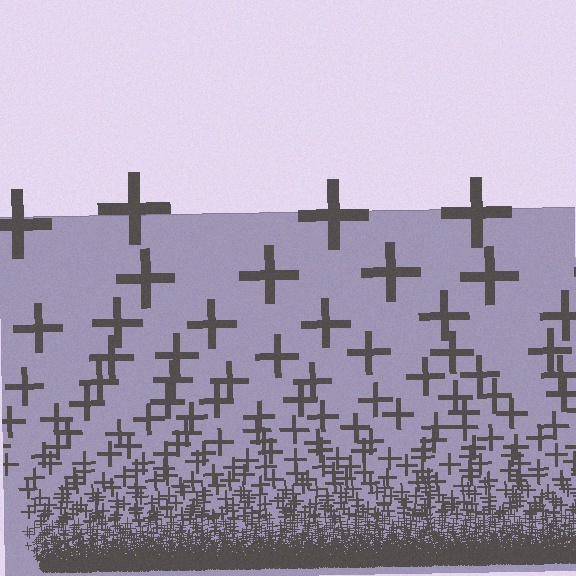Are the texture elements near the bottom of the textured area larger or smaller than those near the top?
Smaller. The gradient is inverted — elements near the bottom are smaller and denser.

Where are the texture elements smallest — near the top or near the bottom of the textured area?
Near the bottom.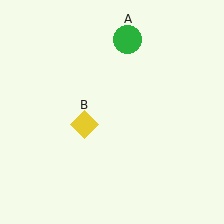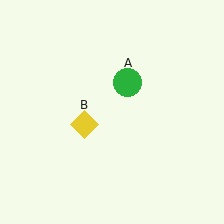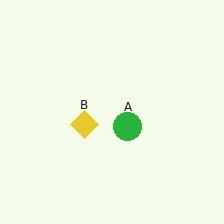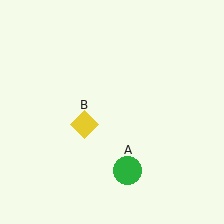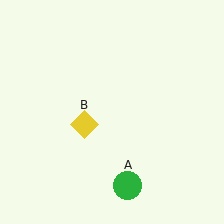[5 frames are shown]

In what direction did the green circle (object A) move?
The green circle (object A) moved down.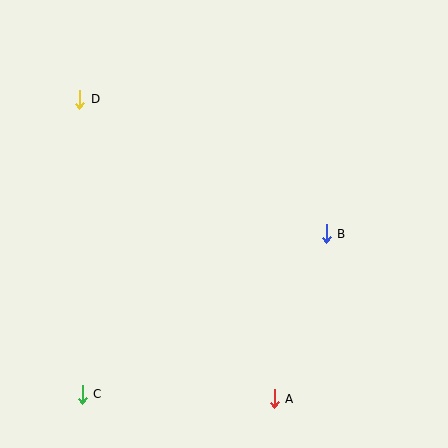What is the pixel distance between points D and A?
The distance between D and A is 357 pixels.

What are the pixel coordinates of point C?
Point C is at (82, 394).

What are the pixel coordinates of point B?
Point B is at (326, 234).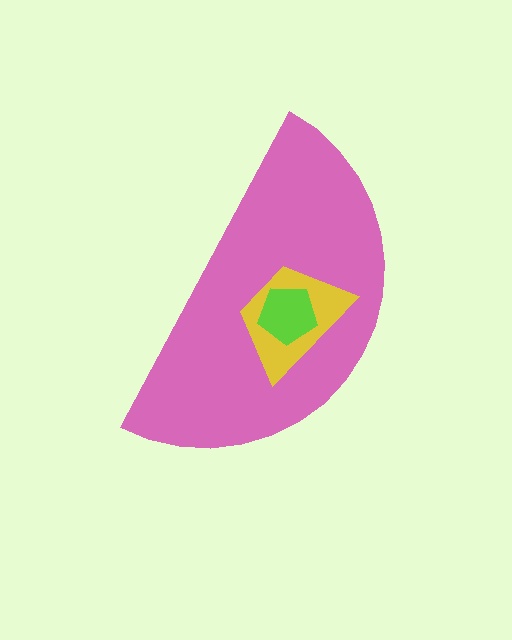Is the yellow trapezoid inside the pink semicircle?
Yes.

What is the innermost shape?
The lime pentagon.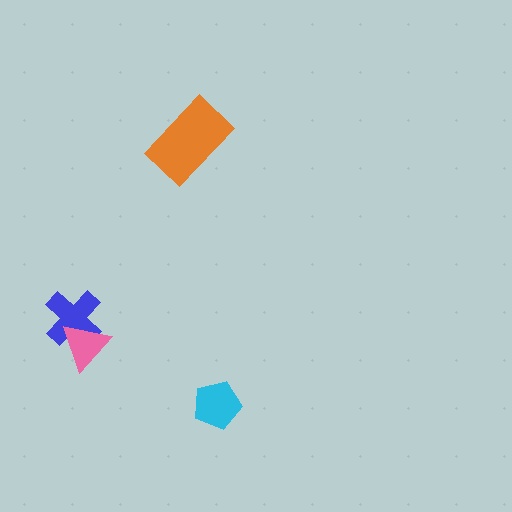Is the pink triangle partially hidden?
No, no other shape covers it.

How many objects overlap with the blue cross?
1 object overlaps with the blue cross.